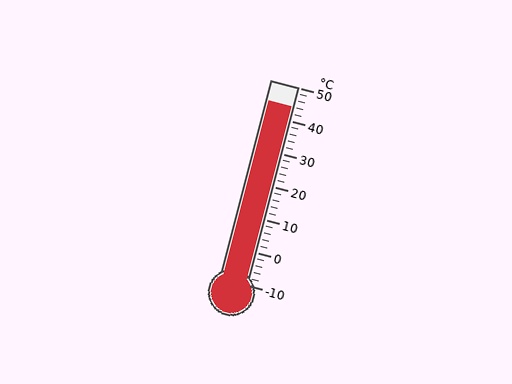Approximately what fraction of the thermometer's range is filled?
The thermometer is filled to approximately 90% of its range.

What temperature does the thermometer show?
The thermometer shows approximately 44°C.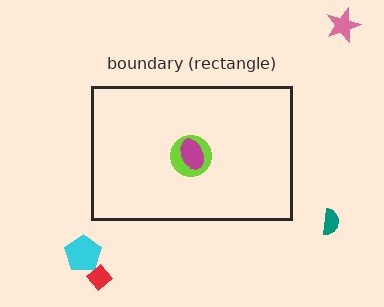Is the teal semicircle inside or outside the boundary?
Outside.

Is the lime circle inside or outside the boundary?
Inside.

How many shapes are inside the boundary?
2 inside, 4 outside.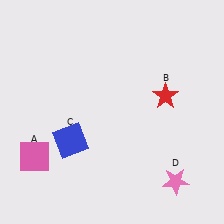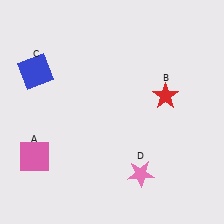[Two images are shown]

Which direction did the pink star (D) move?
The pink star (D) moved left.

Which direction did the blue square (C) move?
The blue square (C) moved up.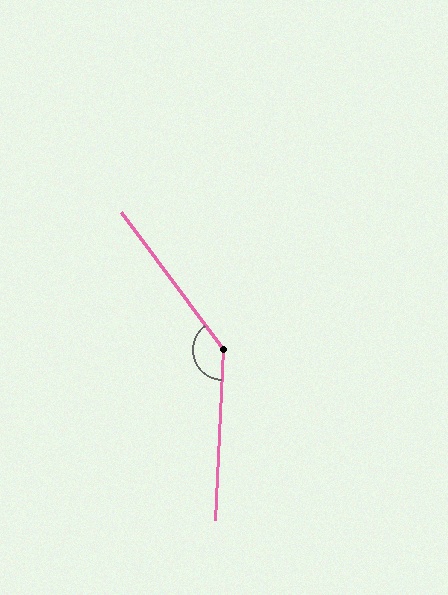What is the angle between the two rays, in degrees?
Approximately 141 degrees.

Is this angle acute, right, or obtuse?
It is obtuse.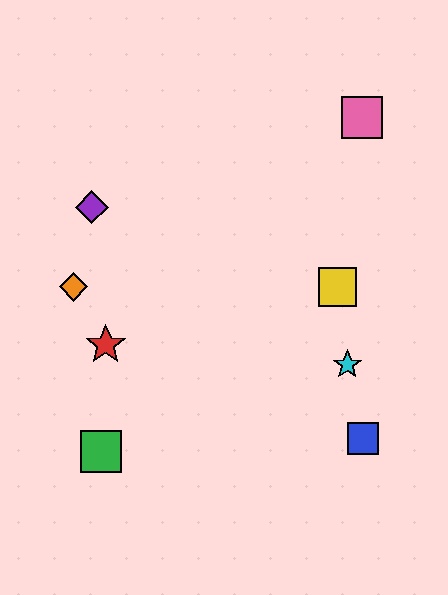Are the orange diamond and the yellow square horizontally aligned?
Yes, both are at y≈287.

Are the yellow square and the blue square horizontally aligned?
No, the yellow square is at y≈287 and the blue square is at y≈438.